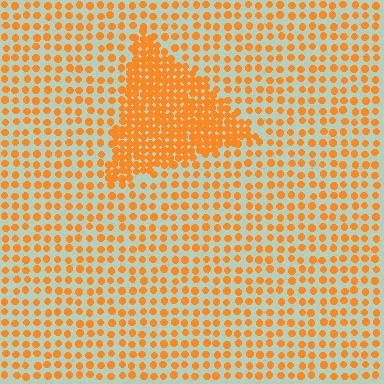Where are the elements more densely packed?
The elements are more densely packed inside the triangle boundary.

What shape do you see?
I see a triangle.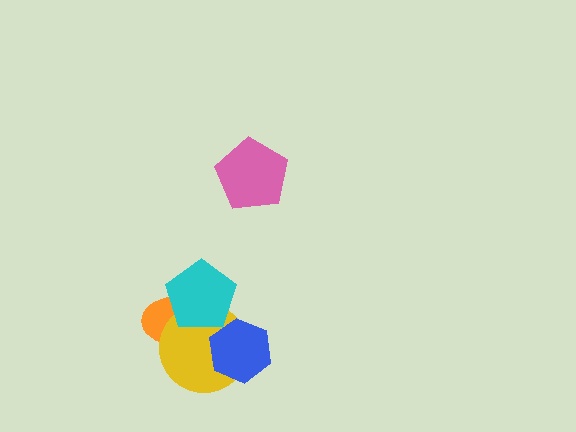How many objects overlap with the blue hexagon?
1 object overlaps with the blue hexagon.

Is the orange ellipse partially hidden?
Yes, it is partially covered by another shape.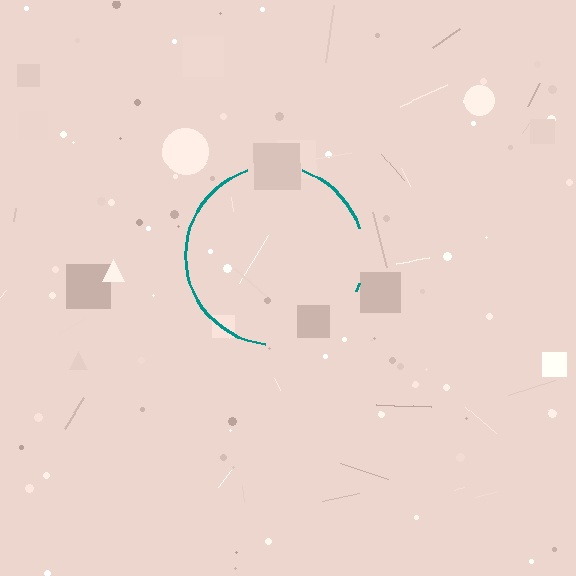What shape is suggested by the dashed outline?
The dashed outline suggests a circle.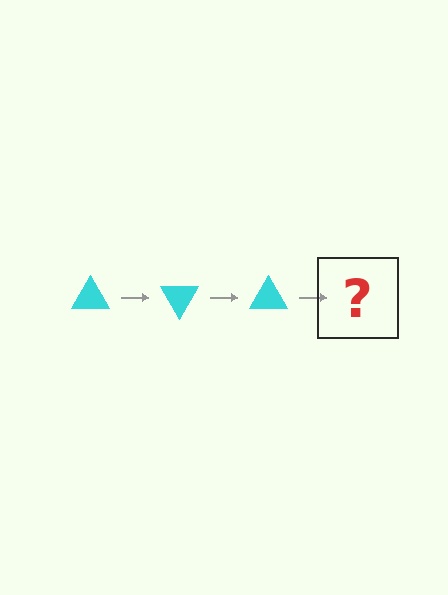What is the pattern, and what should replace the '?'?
The pattern is that the triangle rotates 60 degrees each step. The '?' should be a cyan triangle rotated 180 degrees.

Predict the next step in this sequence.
The next step is a cyan triangle rotated 180 degrees.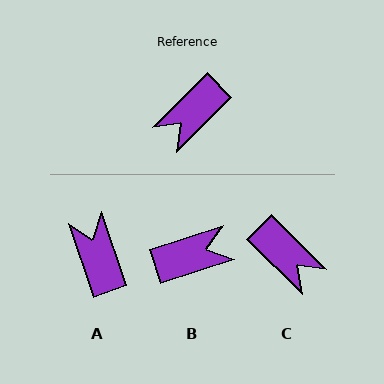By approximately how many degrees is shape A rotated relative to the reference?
Approximately 117 degrees clockwise.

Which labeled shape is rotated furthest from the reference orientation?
B, about 153 degrees away.